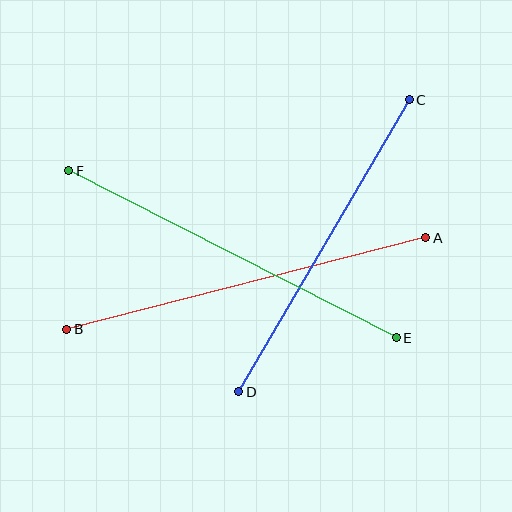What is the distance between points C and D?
The distance is approximately 338 pixels.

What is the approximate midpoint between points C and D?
The midpoint is at approximately (324, 246) pixels.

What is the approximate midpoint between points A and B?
The midpoint is at approximately (246, 283) pixels.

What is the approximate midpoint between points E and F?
The midpoint is at approximately (232, 254) pixels.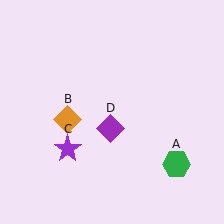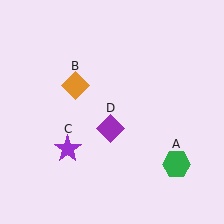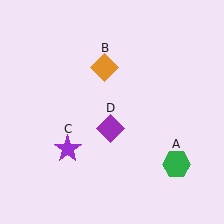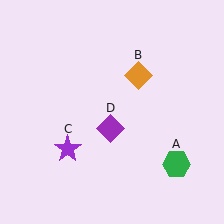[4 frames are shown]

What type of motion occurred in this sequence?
The orange diamond (object B) rotated clockwise around the center of the scene.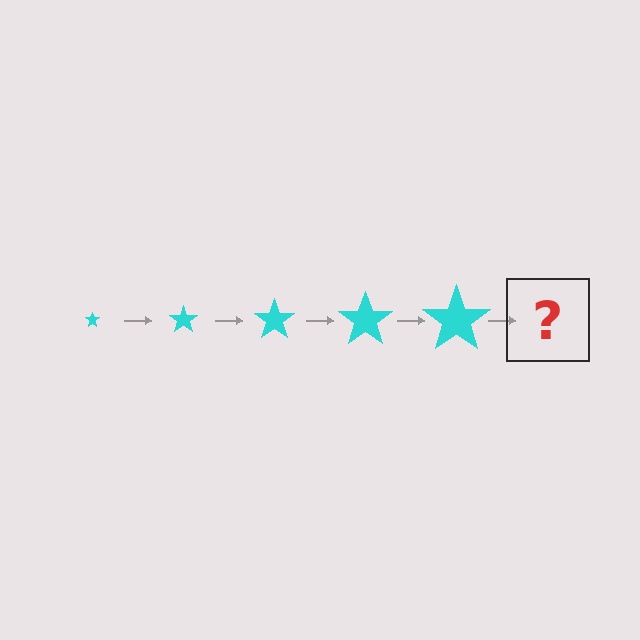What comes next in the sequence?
The next element should be a cyan star, larger than the previous one.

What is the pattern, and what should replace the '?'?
The pattern is that the star gets progressively larger each step. The '?' should be a cyan star, larger than the previous one.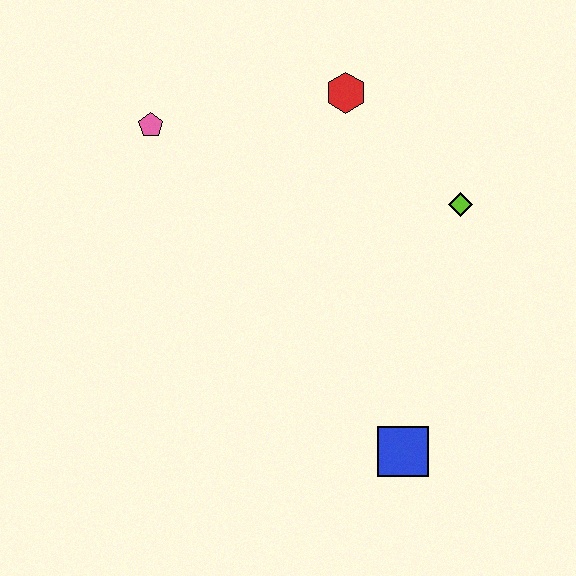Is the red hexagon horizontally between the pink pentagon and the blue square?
Yes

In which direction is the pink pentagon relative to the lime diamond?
The pink pentagon is to the left of the lime diamond.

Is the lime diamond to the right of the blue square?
Yes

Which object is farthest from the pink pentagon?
The blue square is farthest from the pink pentagon.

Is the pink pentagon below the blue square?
No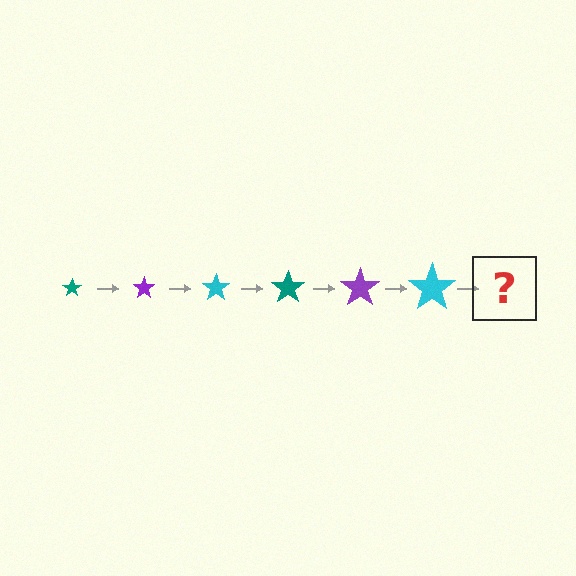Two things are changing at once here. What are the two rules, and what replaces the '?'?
The two rules are that the star grows larger each step and the color cycles through teal, purple, and cyan. The '?' should be a teal star, larger than the previous one.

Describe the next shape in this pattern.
It should be a teal star, larger than the previous one.